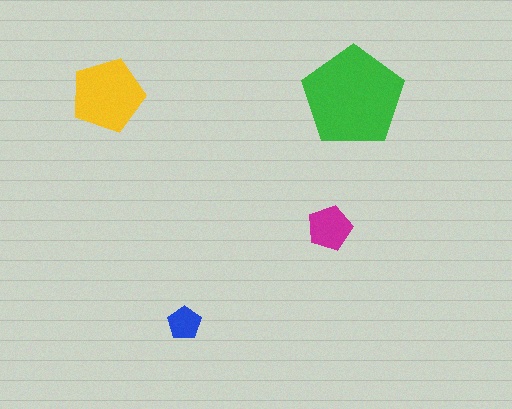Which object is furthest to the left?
The yellow pentagon is leftmost.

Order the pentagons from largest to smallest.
the green one, the yellow one, the magenta one, the blue one.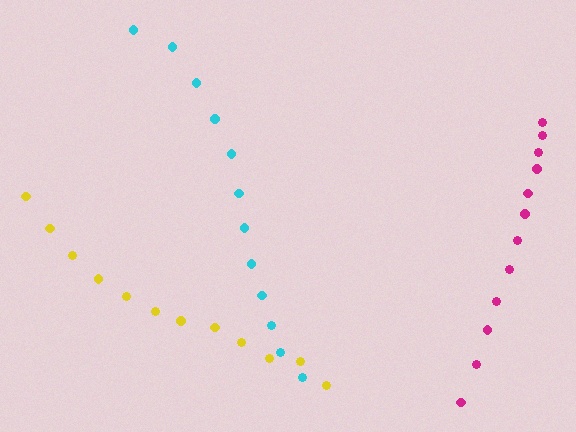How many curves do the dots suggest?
There are 3 distinct paths.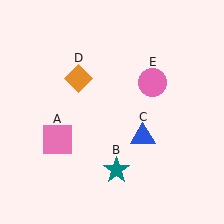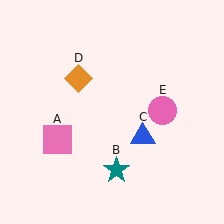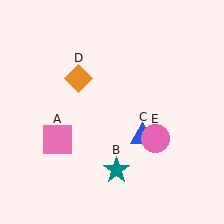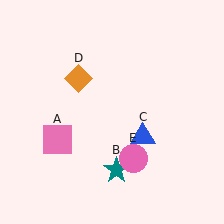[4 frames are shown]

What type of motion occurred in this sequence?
The pink circle (object E) rotated clockwise around the center of the scene.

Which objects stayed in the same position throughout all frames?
Pink square (object A) and teal star (object B) and blue triangle (object C) and orange diamond (object D) remained stationary.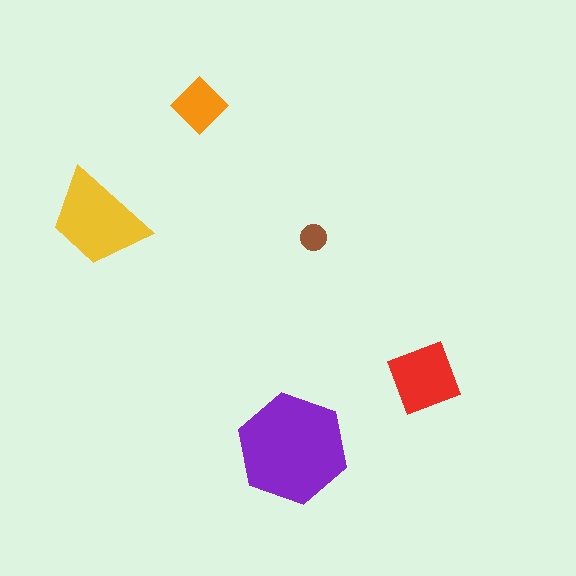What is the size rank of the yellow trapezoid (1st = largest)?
2nd.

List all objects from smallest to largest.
The brown circle, the orange diamond, the red square, the yellow trapezoid, the purple hexagon.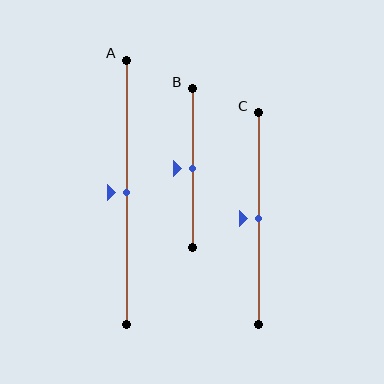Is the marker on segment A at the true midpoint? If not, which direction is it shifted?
Yes, the marker on segment A is at the true midpoint.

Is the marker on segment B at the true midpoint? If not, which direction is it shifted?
Yes, the marker on segment B is at the true midpoint.